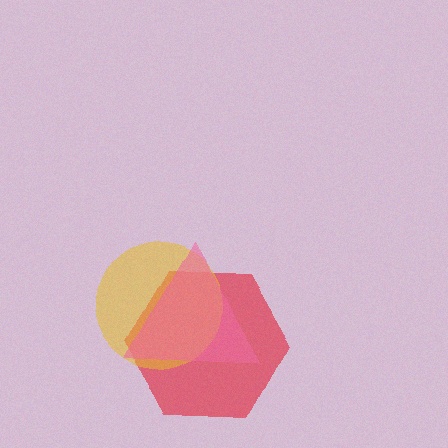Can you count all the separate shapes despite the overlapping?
Yes, there are 3 separate shapes.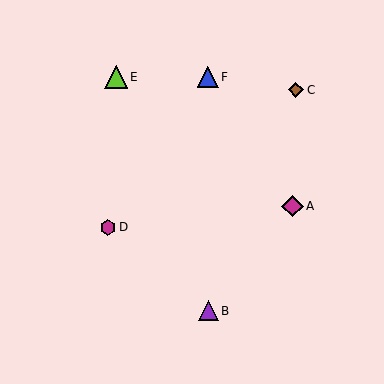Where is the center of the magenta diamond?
The center of the magenta diamond is at (293, 206).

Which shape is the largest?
The lime triangle (labeled E) is the largest.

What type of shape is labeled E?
Shape E is a lime triangle.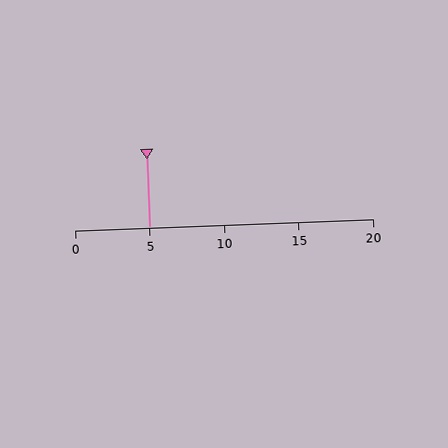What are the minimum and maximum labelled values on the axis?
The axis runs from 0 to 20.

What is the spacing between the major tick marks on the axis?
The major ticks are spaced 5 apart.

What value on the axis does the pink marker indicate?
The marker indicates approximately 5.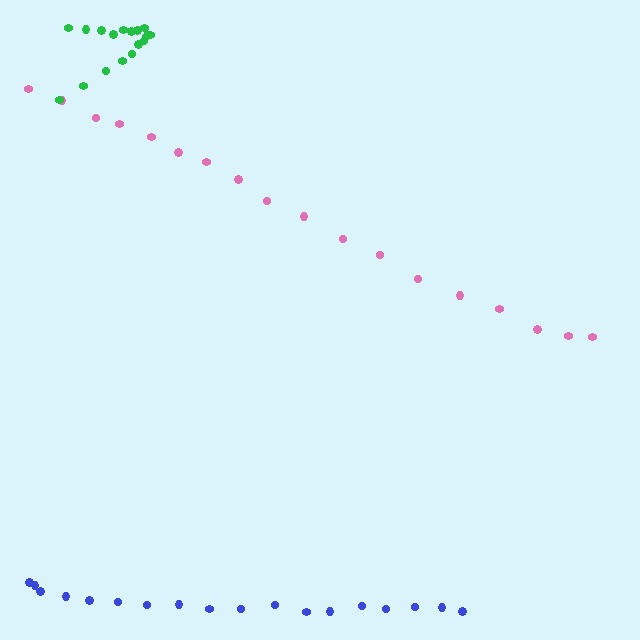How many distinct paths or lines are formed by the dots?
There are 3 distinct paths.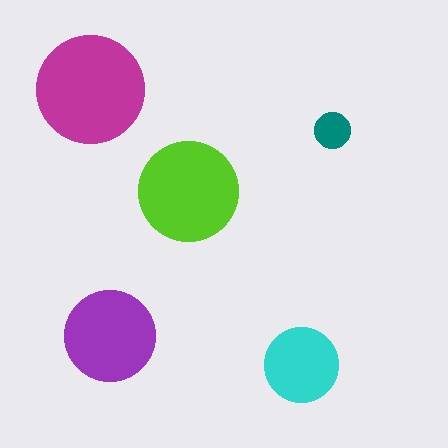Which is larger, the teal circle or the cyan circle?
The cyan one.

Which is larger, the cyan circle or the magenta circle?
The magenta one.